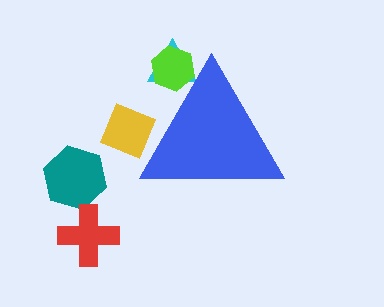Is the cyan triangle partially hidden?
Yes, the cyan triangle is partially hidden behind the blue triangle.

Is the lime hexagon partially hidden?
Yes, the lime hexagon is partially hidden behind the blue triangle.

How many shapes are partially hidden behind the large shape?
3 shapes are partially hidden.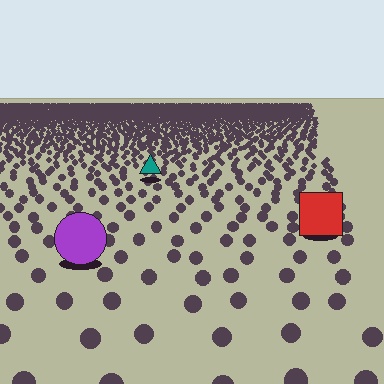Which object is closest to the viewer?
The purple circle is closest. The texture marks near it are larger and more spread out.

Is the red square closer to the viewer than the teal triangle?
Yes. The red square is closer — you can tell from the texture gradient: the ground texture is coarser near it.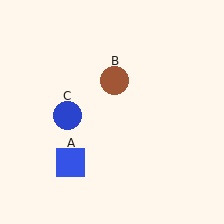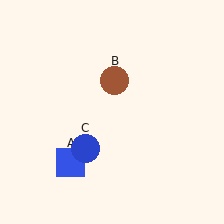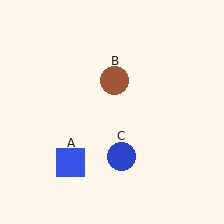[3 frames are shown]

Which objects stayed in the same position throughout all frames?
Blue square (object A) and brown circle (object B) remained stationary.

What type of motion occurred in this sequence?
The blue circle (object C) rotated counterclockwise around the center of the scene.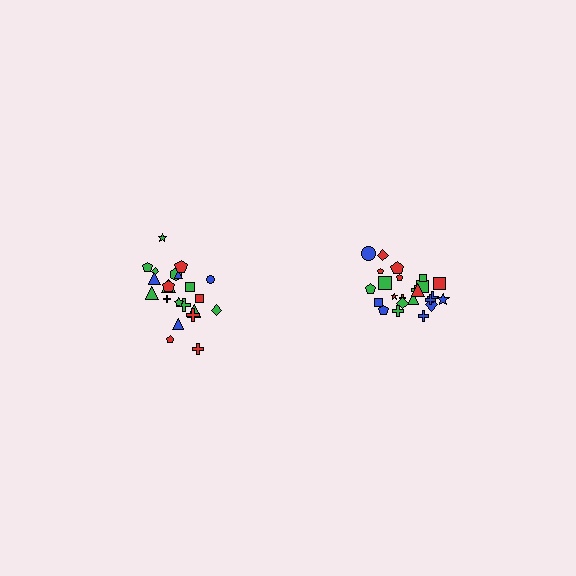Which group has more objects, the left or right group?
The right group.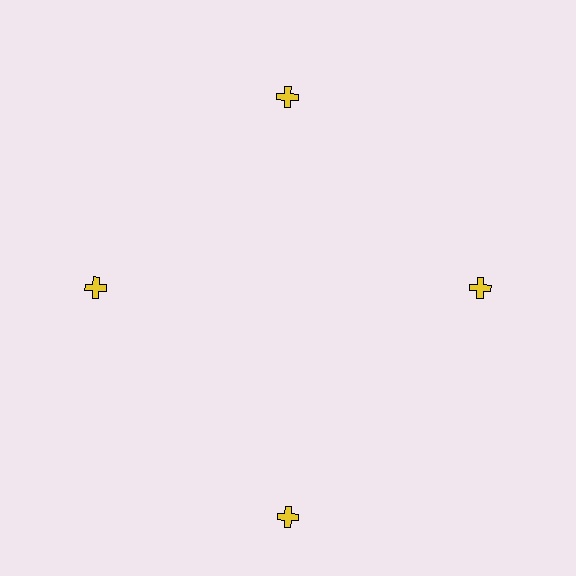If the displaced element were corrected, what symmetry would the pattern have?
It would have 4-fold rotational symmetry — the pattern would map onto itself every 90 degrees.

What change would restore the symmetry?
The symmetry would be restored by moving it inward, back onto the ring so that all 4 crosses sit at equal angles and equal distance from the center.